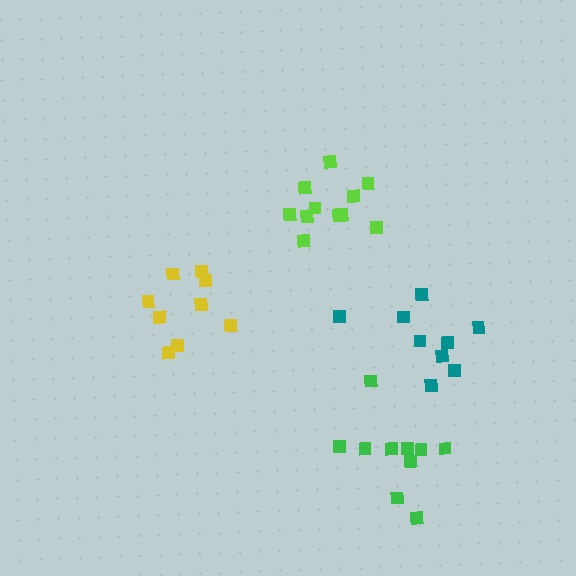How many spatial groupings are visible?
There are 4 spatial groupings.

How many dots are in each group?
Group 1: 11 dots, Group 2: 9 dots, Group 3: 9 dots, Group 4: 10 dots (39 total).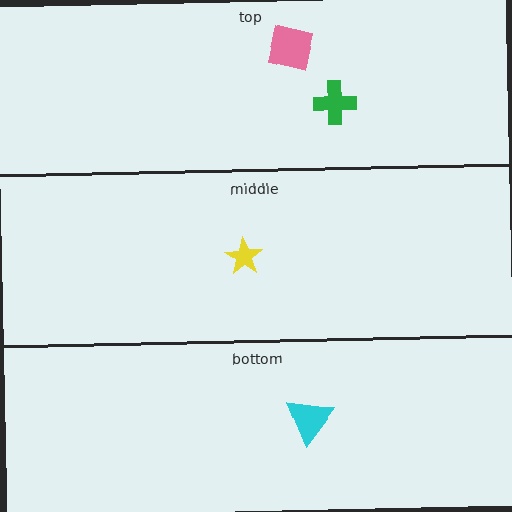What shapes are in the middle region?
The yellow star.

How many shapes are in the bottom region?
1.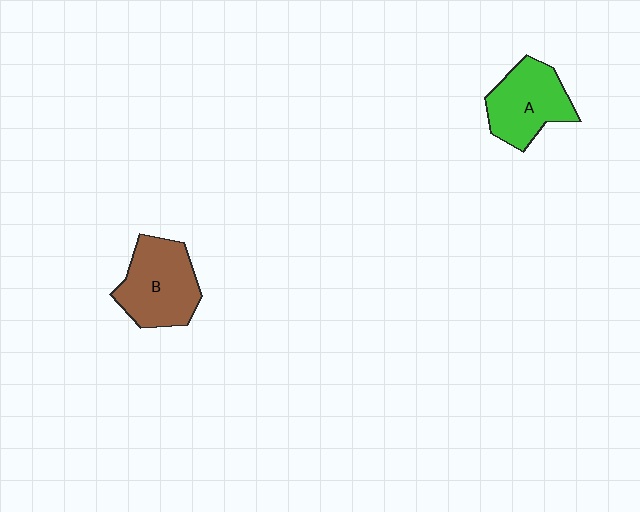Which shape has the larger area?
Shape B (brown).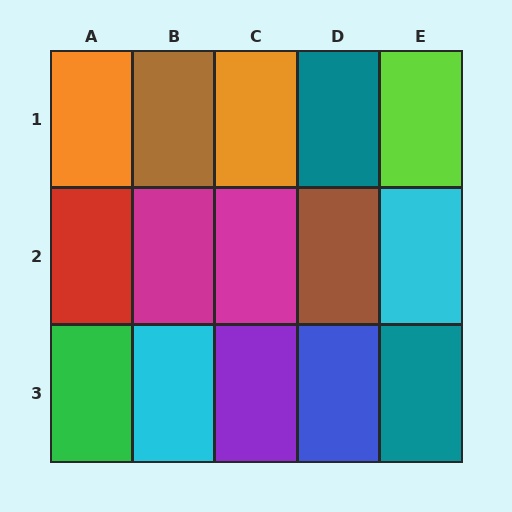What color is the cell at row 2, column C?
Magenta.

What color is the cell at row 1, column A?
Orange.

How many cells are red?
1 cell is red.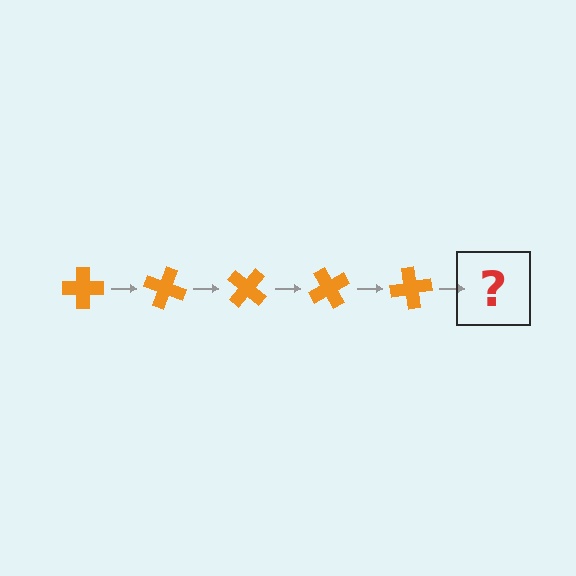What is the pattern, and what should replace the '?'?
The pattern is that the cross rotates 20 degrees each step. The '?' should be an orange cross rotated 100 degrees.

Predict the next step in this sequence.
The next step is an orange cross rotated 100 degrees.